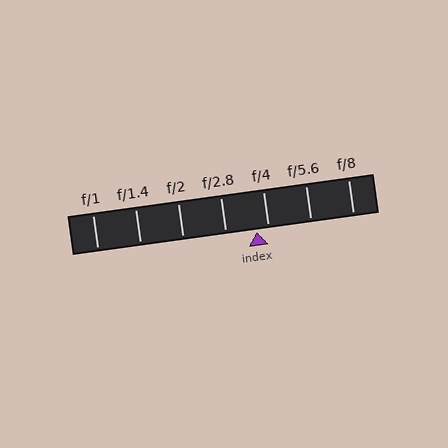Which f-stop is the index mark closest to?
The index mark is closest to f/4.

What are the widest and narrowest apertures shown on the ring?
The widest aperture shown is f/1 and the narrowest is f/8.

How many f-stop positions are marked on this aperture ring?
There are 7 f-stop positions marked.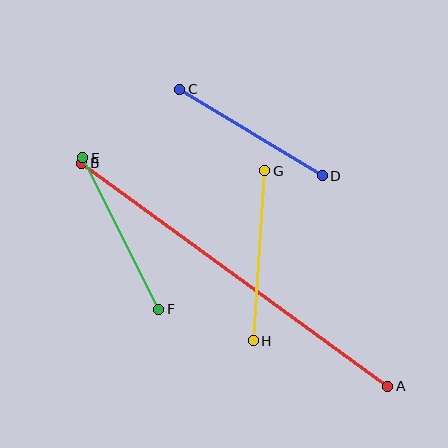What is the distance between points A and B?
The distance is approximately 379 pixels.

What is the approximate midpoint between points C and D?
The midpoint is at approximately (251, 133) pixels.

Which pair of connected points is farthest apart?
Points A and B are farthest apart.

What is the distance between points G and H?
The distance is approximately 171 pixels.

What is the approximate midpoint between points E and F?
The midpoint is at approximately (121, 234) pixels.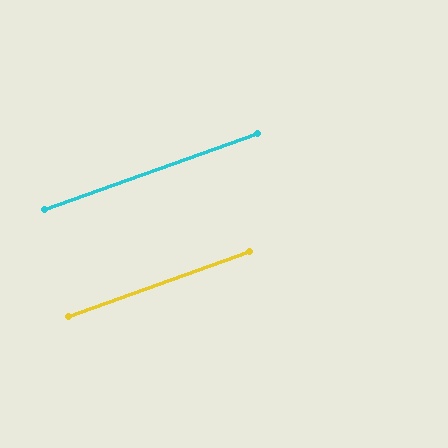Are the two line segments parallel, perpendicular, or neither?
Parallel — their directions differ by only 0.5°.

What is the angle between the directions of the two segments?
Approximately 1 degree.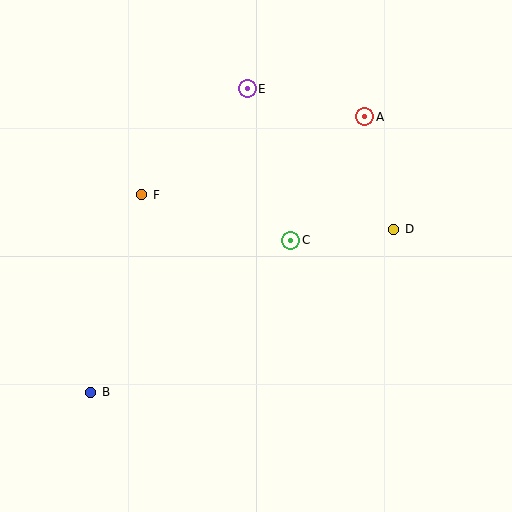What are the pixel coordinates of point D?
Point D is at (394, 229).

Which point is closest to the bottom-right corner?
Point D is closest to the bottom-right corner.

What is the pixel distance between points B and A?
The distance between B and A is 388 pixels.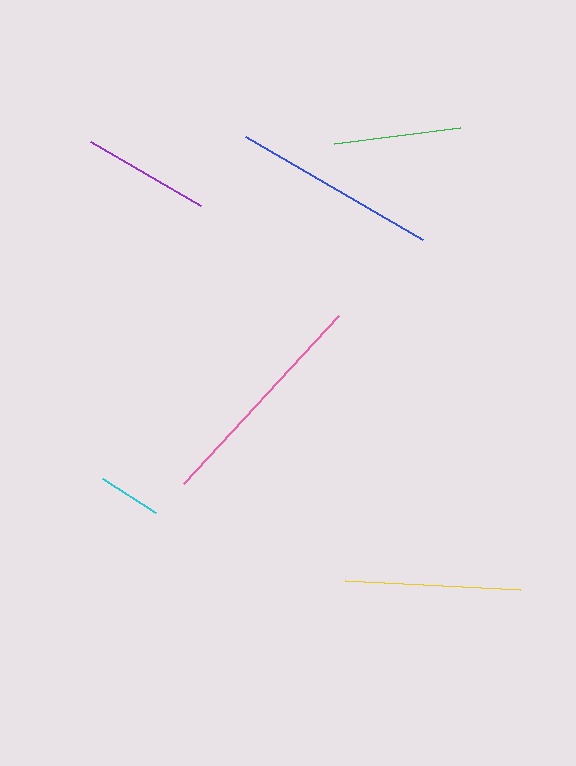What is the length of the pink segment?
The pink segment is approximately 228 pixels long.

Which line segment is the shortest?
The cyan line is the shortest at approximately 63 pixels.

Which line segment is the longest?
The pink line is the longest at approximately 228 pixels.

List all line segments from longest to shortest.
From longest to shortest: pink, blue, yellow, purple, green, cyan.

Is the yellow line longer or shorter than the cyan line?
The yellow line is longer than the cyan line.